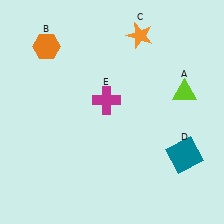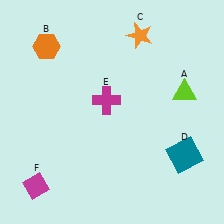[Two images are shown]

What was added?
A magenta diamond (F) was added in Image 2.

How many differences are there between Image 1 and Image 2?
There is 1 difference between the two images.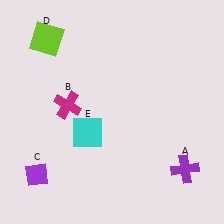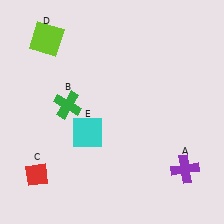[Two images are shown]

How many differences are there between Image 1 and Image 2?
There are 2 differences between the two images.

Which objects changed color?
B changed from magenta to green. C changed from purple to red.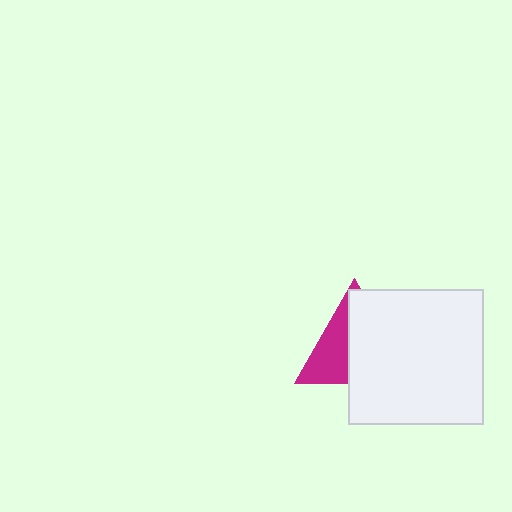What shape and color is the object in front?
The object in front is a white square.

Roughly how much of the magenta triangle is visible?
A small part of it is visible (roughly 40%).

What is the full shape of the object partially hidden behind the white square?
The partially hidden object is a magenta triangle.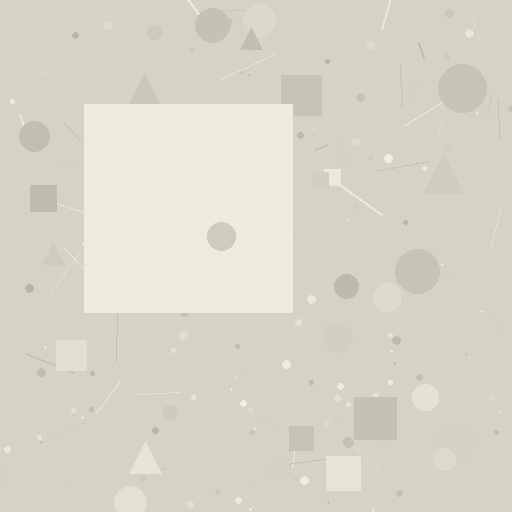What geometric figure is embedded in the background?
A square is embedded in the background.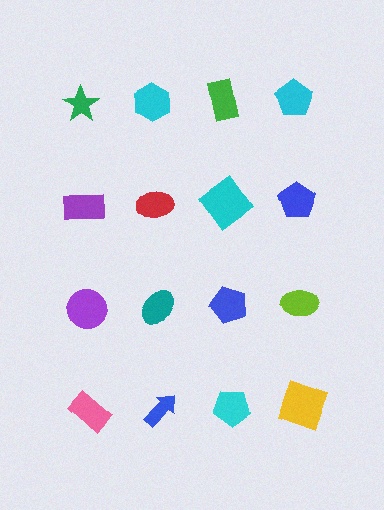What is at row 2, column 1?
A purple rectangle.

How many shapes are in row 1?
4 shapes.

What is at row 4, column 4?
A yellow square.